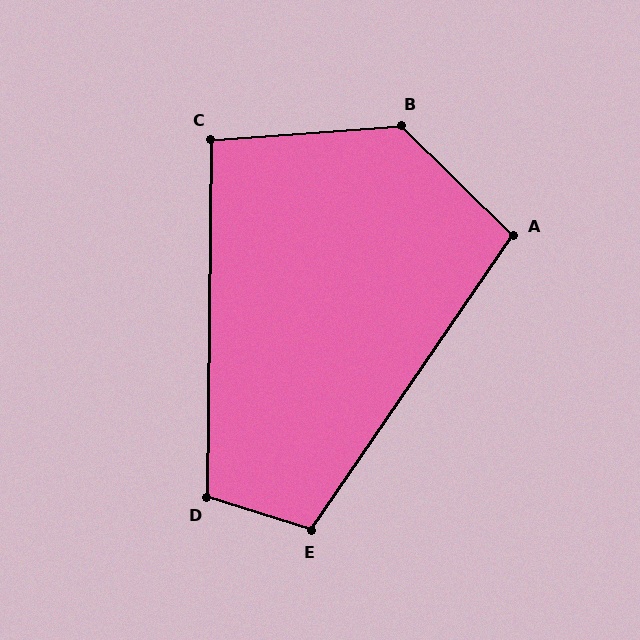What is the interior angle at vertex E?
Approximately 107 degrees (obtuse).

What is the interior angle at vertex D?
Approximately 107 degrees (obtuse).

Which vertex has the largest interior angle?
B, at approximately 131 degrees.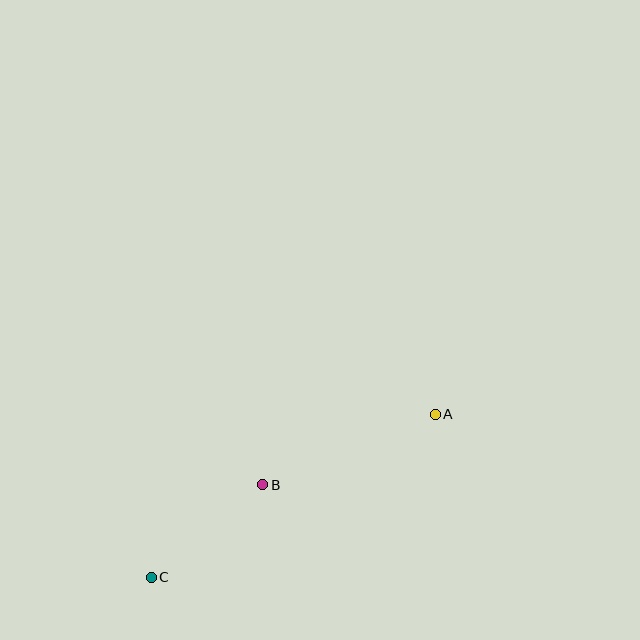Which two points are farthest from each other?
Points A and C are farthest from each other.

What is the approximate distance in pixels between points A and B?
The distance between A and B is approximately 186 pixels.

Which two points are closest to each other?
Points B and C are closest to each other.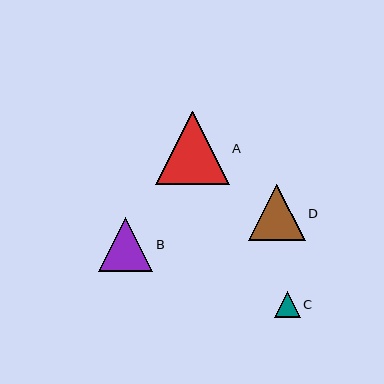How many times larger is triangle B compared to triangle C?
Triangle B is approximately 2.1 times the size of triangle C.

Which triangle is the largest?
Triangle A is the largest with a size of approximately 73 pixels.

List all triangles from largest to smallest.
From largest to smallest: A, D, B, C.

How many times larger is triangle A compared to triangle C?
Triangle A is approximately 2.8 times the size of triangle C.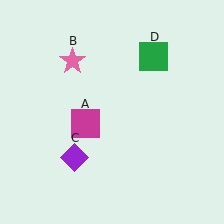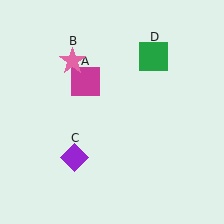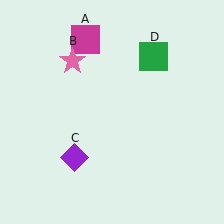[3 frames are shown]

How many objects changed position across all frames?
1 object changed position: magenta square (object A).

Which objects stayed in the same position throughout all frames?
Pink star (object B) and purple diamond (object C) and green square (object D) remained stationary.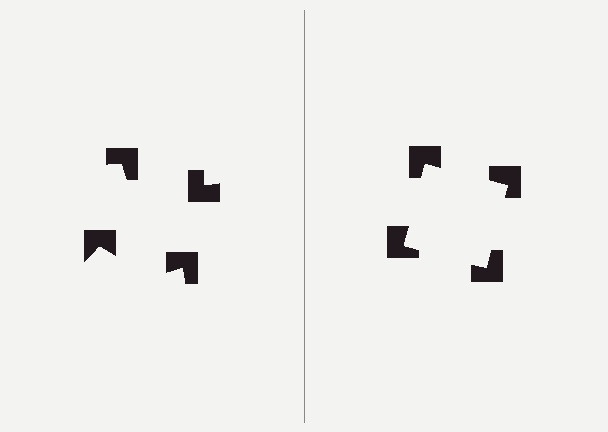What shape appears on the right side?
An illusory square.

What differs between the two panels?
The notched squares are positioned identically on both sides; only the wedge orientations differ. On the right they align to a square; on the left they are misaligned.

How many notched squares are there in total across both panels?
8 — 4 on each side.